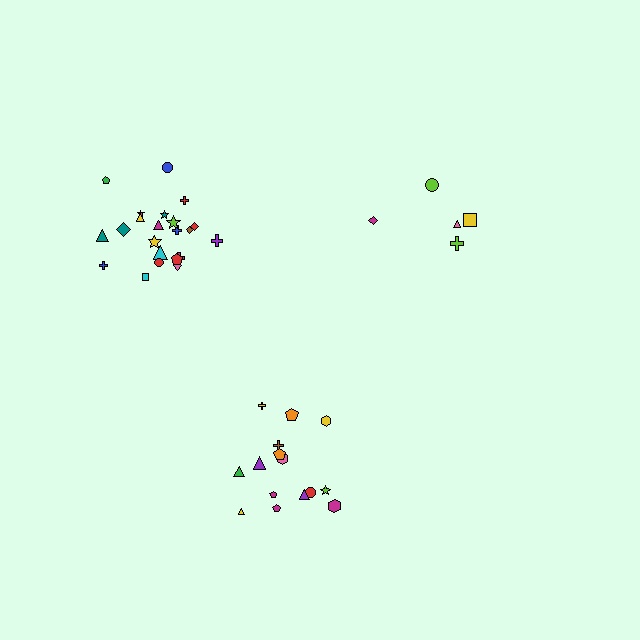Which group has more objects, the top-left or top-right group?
The top-left group.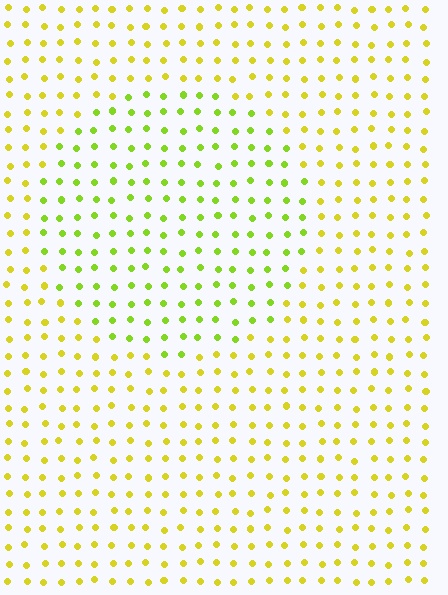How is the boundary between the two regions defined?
The boundary is defined purely by a slight shift in hue (about 30 degrees). Spacing, size, and orientation are identical on both sides.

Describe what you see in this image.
The image is filled with small yellow elements in a uniform arrangement. A circle-shaped region is visible where the elements are tinted to a slightly different hue, forming a subtle color boundary.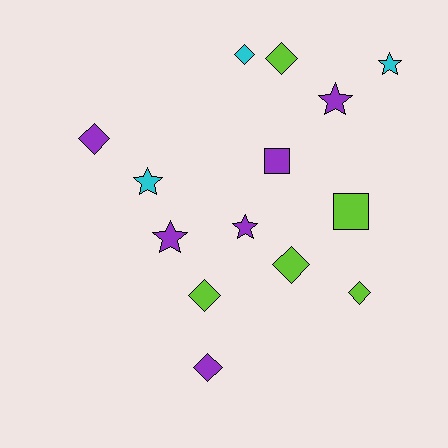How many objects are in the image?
There are 14 objects.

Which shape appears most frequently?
Diamond, with 7 objects.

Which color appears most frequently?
Purple, with 6 objects.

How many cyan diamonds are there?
There is 1 cyan diamond.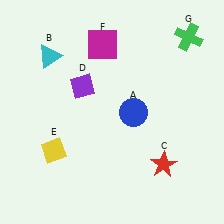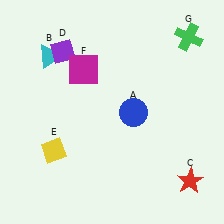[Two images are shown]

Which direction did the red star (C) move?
The red star (C) moved right.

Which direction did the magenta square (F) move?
The magenta square (F) moved down.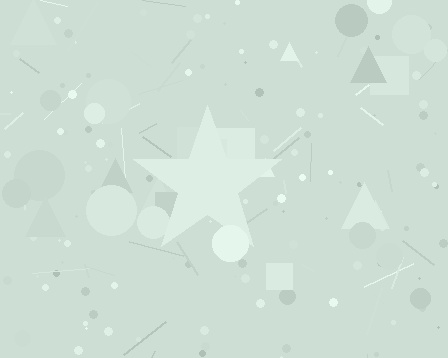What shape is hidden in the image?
A star is hidden in the image.